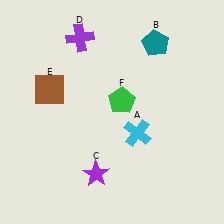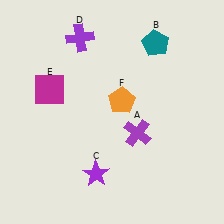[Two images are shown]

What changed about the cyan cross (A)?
In Image 1, A is cyan. In Image 2, it changed to purple.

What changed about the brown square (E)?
In Image 1, E is brown. In Image 2, it changed to magenta.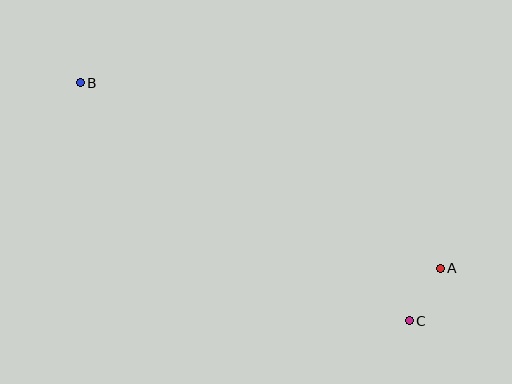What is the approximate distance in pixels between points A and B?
The distance between A and B is approximately 405 pixels.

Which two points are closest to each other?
Points A and C are closest to each other.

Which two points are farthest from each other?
Points B and C are farthest from each other.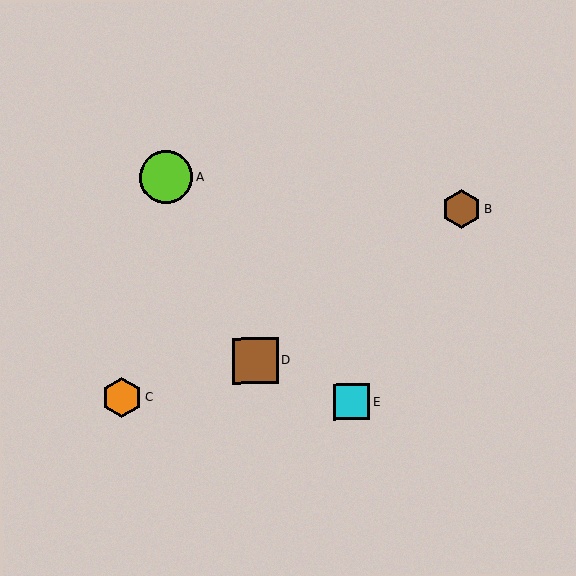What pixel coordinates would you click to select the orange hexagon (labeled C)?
Click at (122, 397) to select the orange hexagon C.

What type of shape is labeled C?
Shape C is an orange hexagon.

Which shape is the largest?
The lime circle (labeled A) is the largest.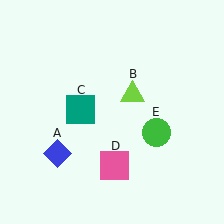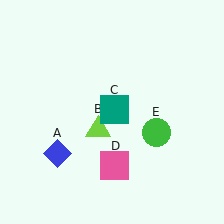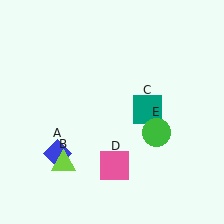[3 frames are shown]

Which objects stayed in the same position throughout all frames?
Blue diamond (object A) and pink square (object D) and green circle (object E) remained stationary.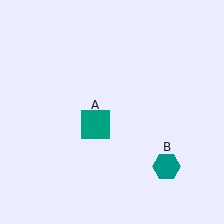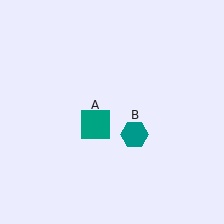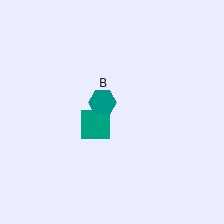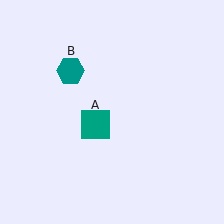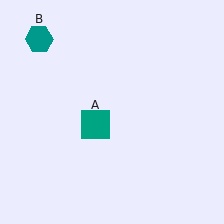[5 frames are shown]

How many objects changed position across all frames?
1 object changed position: teal hexagon (object B).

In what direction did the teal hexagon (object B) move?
The teal hexagon (object B) moved up and to the left.